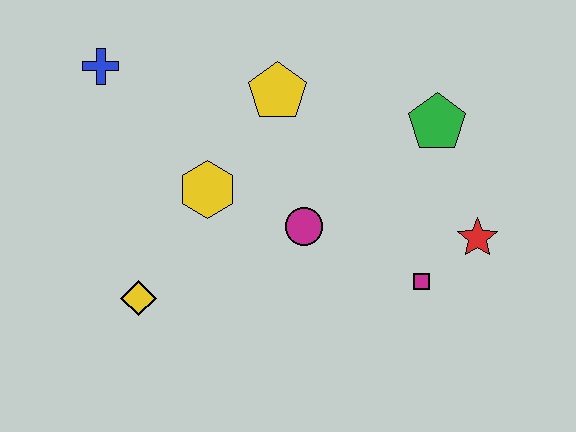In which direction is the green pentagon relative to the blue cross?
The green pentagon is to the right of the blue cross.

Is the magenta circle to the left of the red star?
Yes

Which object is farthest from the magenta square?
The blue cross is farthest from the magenta square.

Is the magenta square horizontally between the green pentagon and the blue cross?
Yes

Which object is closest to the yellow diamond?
The yellow hexagon is closest to the yellow diamond.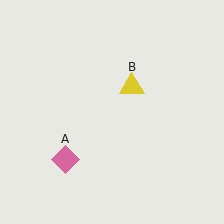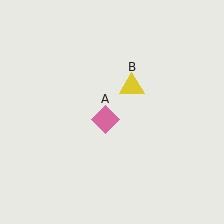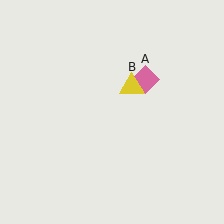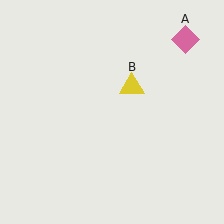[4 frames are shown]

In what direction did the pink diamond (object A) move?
The pink diamond (object A) moved up and to the right.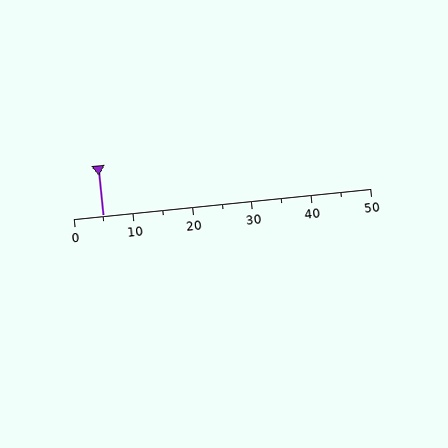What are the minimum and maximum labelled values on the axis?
The axis runs from 0 to 50.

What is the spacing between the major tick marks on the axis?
The major ticks are spaced 10 apart.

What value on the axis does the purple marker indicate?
The marker indicates approximately 5.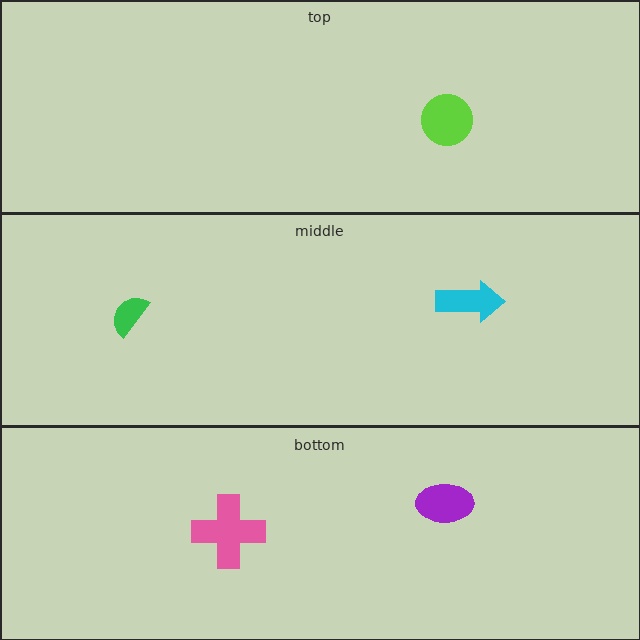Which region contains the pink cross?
The bottom region.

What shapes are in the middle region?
The green semicircle, the cyan arrow.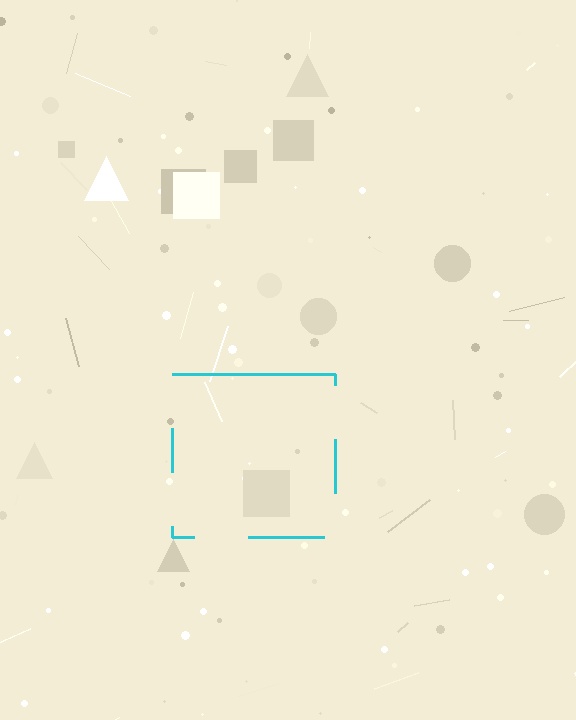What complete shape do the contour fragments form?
The contour fragments form a square.